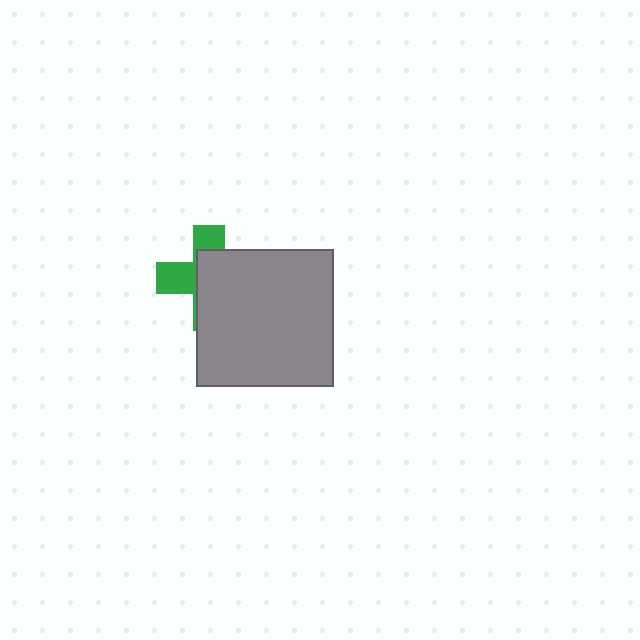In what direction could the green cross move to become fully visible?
The green cross could move left. That would shift it out from behind the gray square entirely.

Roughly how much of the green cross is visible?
A small part of it is visible (roughly 37%).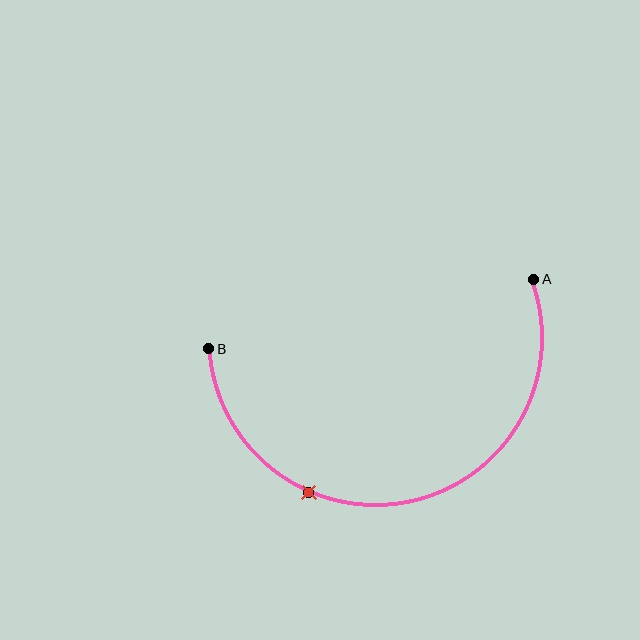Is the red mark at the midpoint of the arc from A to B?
No. The red mark lies on the arc but is closer to endpoint B. The arc midpoint would be at the point on the curve equidistant along the arc from both A and B.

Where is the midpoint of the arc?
The arc midpoint is the point on the curve farthest from the straight line joining A and B. It sits below that line.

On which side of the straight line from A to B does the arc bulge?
The arc bulges below the straight line connecting A and B.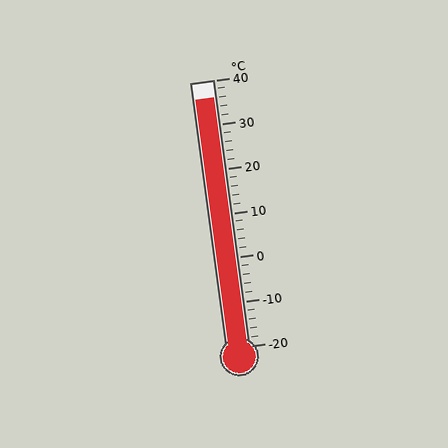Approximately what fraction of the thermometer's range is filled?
The thermometer is filled to approximately 95% of its range.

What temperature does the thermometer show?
The thermometer shows approximately 36°C.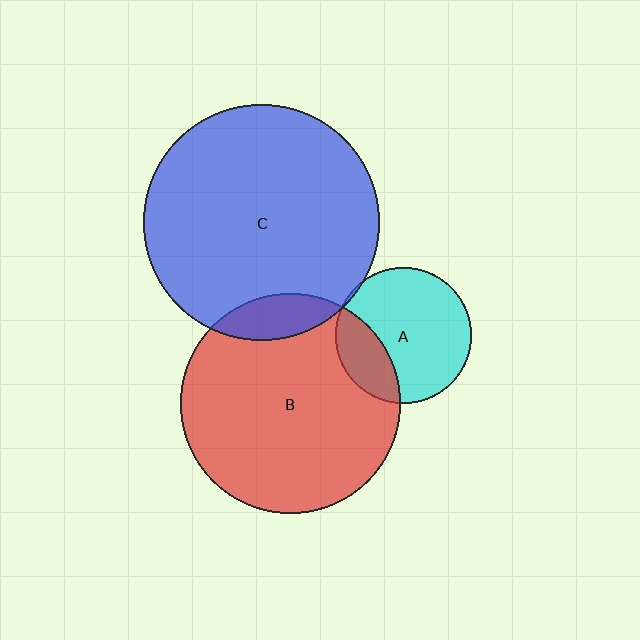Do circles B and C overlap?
Yes.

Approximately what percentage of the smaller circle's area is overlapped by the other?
Approximately 10%.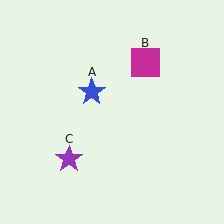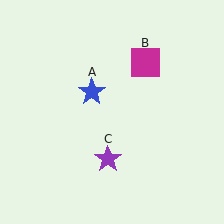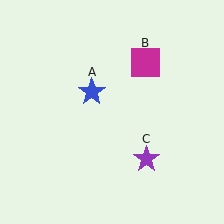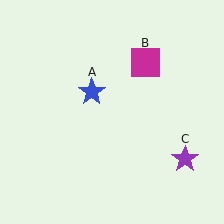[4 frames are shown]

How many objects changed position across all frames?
1 object changed position: purple star (object C).